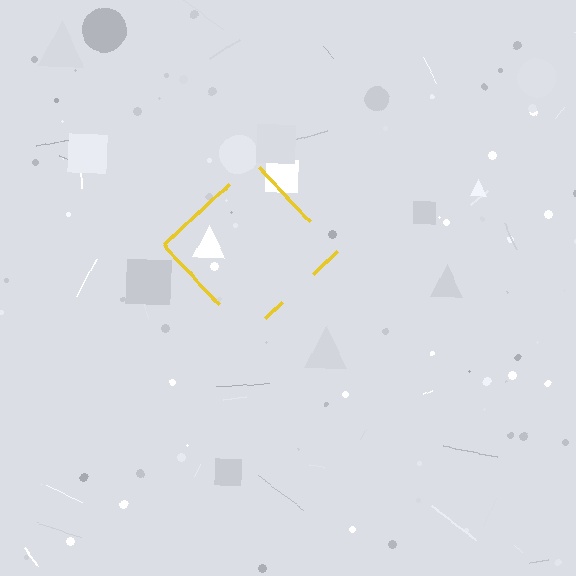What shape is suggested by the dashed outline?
The dashed outline suggests a diamond.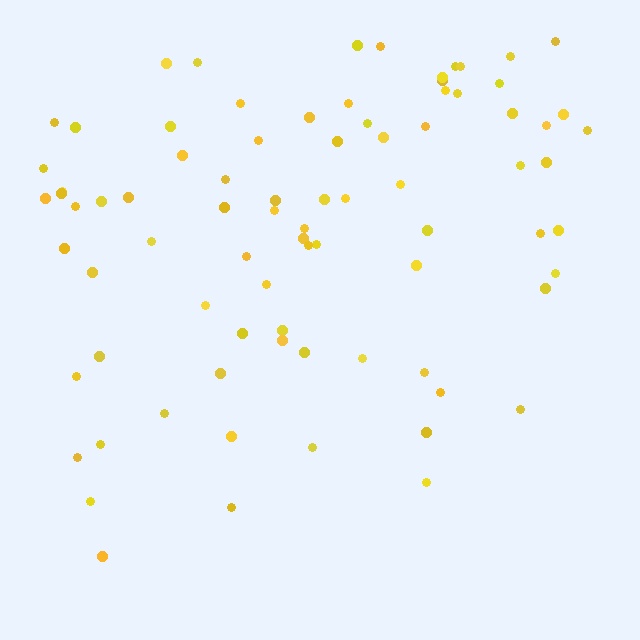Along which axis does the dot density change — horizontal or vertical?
Vertical.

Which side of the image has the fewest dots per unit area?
The bottom.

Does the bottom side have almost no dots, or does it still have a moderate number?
Still a moderate number, just noticeably fewer than the top.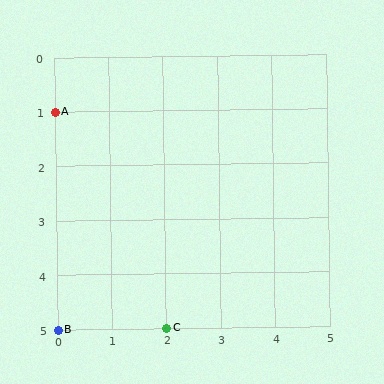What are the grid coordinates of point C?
Point C is at grid coordinates (2, 5).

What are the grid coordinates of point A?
Point A is at grid coordinates (0, 1).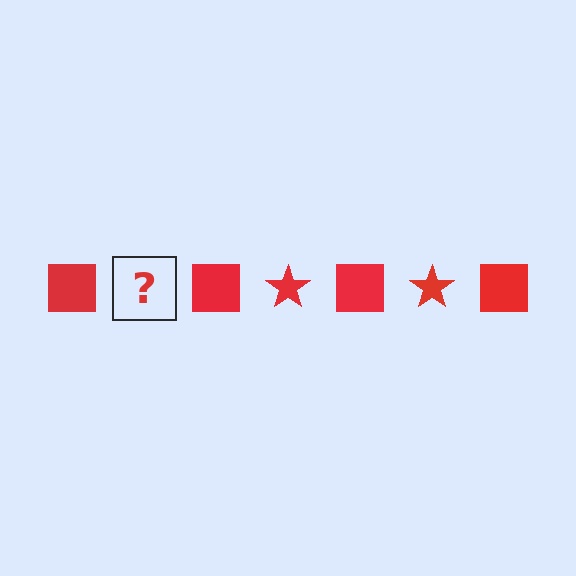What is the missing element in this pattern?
The missing element is a red star.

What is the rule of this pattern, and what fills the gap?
The rule is that the pattern cycles through square, star shapes in red. The gap should be filled with a red star.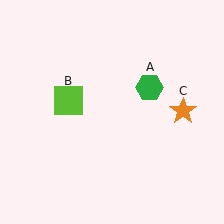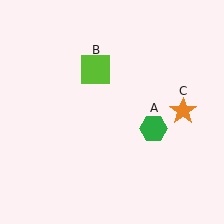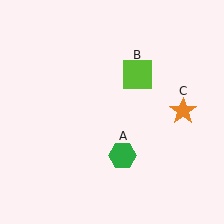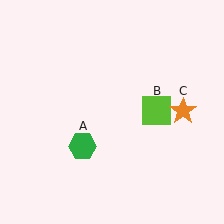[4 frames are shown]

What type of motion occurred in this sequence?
The green hexagon (object A), lime square (object B) rotated clockwise around the center of the scene.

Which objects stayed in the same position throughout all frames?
Orange star (object C) remained stationary.